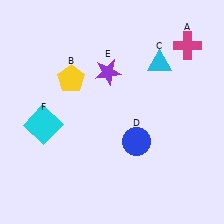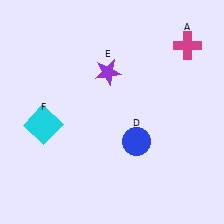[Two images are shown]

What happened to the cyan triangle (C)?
The cyan triangle (C) was removed in Image 2. It was in the top-right area of Image 1.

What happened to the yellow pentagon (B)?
The yellow pentagon (B) was removed in Image 2. It was in the top-left area of Image 1.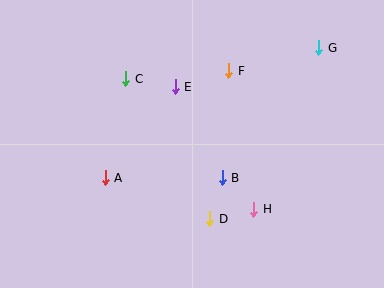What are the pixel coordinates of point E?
Point E is at (175, 87).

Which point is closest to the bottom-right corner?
Point H is closest to the bottom-right corner.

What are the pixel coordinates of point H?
Point H is at (254, 209).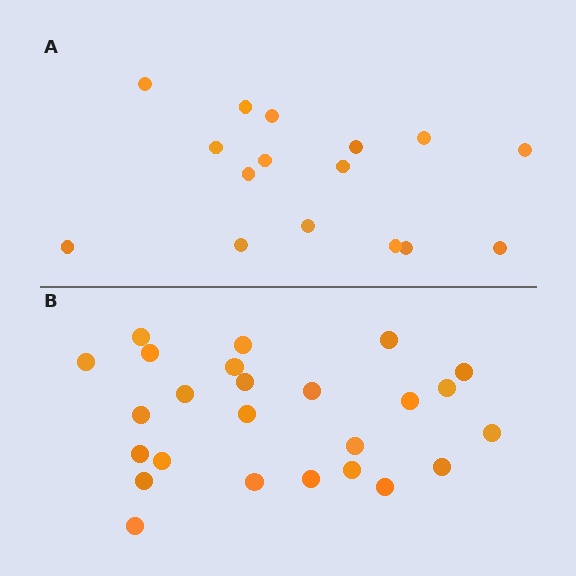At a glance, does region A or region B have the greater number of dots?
Region B (the bottom region) has more dots.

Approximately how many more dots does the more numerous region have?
Region B has roughly 8 or so more dots than region A.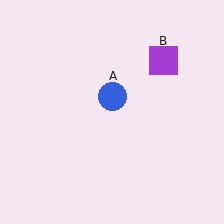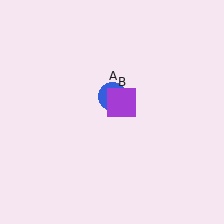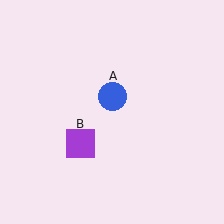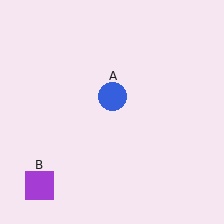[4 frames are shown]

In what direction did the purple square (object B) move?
The purple square (object B) moved down and to the left.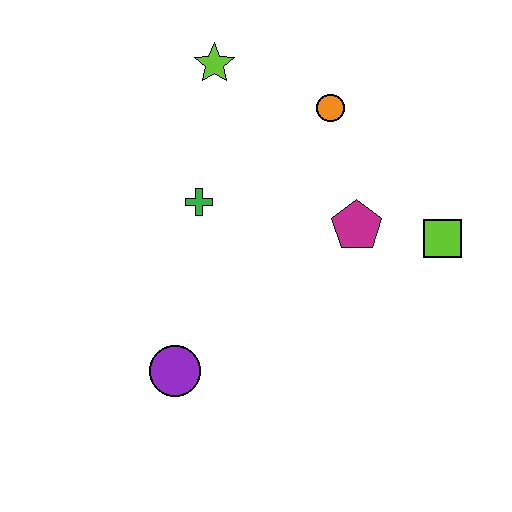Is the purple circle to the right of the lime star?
No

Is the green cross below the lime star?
Yes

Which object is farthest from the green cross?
The lime square is farthest from the green cross.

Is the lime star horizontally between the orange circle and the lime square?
No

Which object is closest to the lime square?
The magenta pentagon is closest to the lime square.